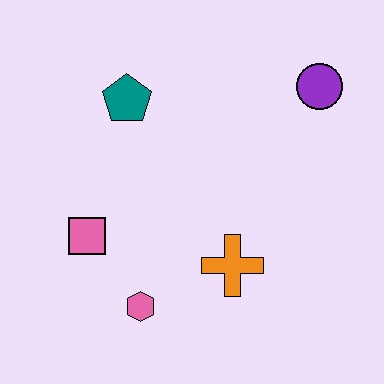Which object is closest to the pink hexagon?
The pink square is closest to the pink hexagon.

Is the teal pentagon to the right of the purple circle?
No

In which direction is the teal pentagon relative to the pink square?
The teal pentagon is above the pink square.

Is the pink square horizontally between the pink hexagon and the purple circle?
No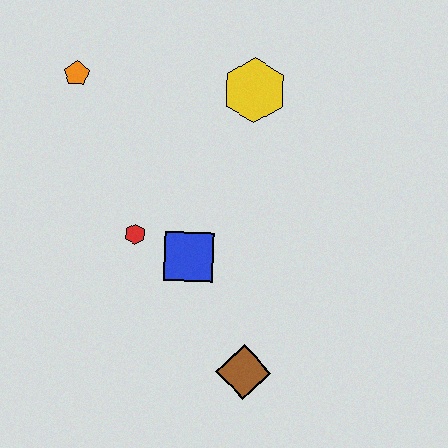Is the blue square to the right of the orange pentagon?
Yes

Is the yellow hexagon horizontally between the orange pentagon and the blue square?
No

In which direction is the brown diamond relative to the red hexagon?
The brown diamond is below the red hexagon.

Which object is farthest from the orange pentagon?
The brown diamond is farthest from the orange pentagon.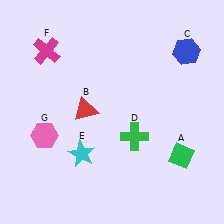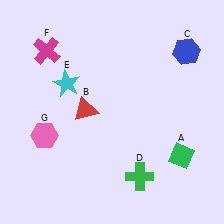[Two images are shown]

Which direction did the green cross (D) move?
The green cross (D) moved down.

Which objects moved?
The objects that moved are: the green cross (D), the cyan star (E).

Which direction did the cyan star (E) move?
The cyan star (E) moved up.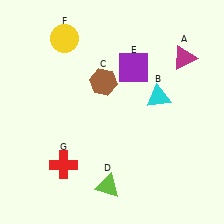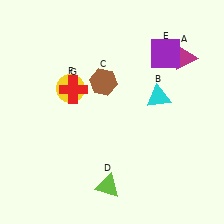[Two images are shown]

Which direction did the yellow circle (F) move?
The yellow circle (F) moved down.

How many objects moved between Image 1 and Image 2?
3 objects moved between the two images.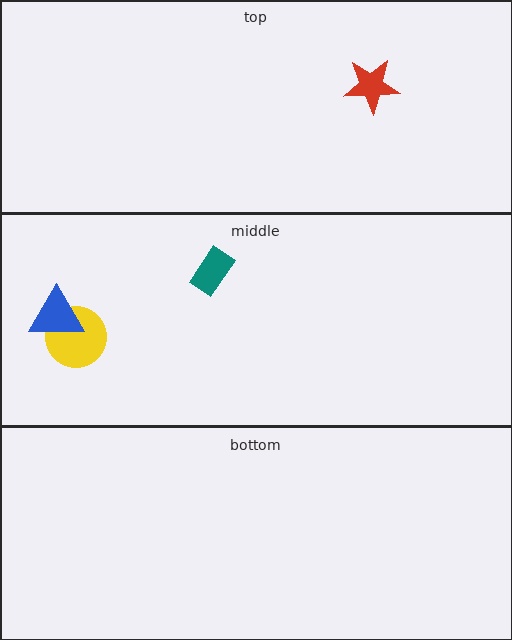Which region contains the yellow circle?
The middle region.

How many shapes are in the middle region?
3.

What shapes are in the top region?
The red star.